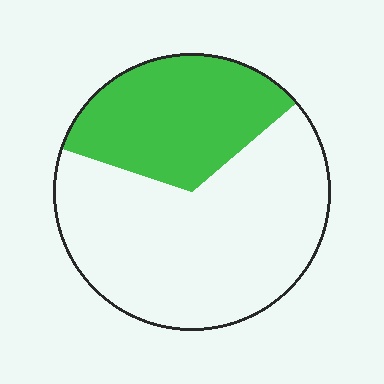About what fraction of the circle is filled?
About one third (1/3).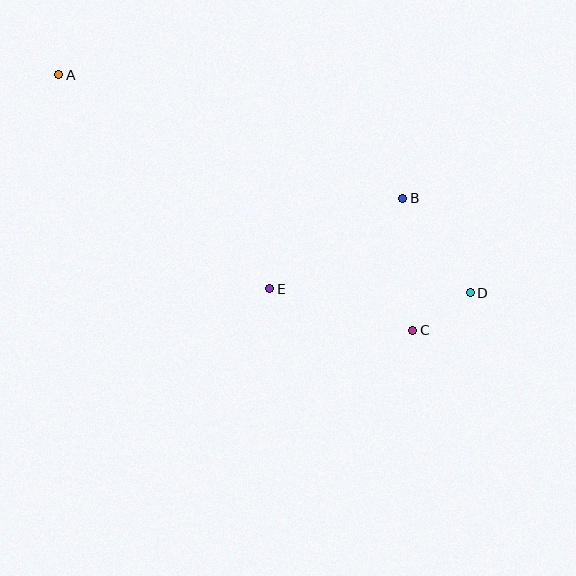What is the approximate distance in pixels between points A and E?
The distance between A and E is approximately 301 pixels.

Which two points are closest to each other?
Points C and D are closest to each other.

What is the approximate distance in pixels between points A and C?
The distance between A and C is approximately 437 pixels.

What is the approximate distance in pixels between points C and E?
The distance between C and E is approximately 149 pixels.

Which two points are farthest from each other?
Points A and D are farthest from each other.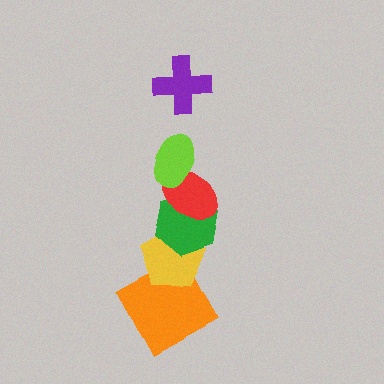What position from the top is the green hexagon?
The green hexagon is 4th from the top.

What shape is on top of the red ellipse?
The lime ellipse is on top of the red ellipse.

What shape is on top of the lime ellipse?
The purple cross is on top of the lime ellipse.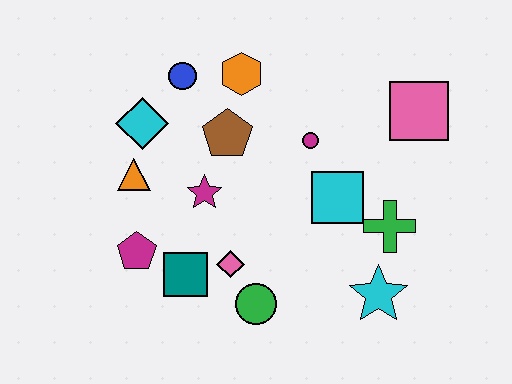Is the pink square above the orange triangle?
Yes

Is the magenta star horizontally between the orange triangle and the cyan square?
Yes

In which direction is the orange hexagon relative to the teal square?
The orange hexagon is above the teal square.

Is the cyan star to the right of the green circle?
Yes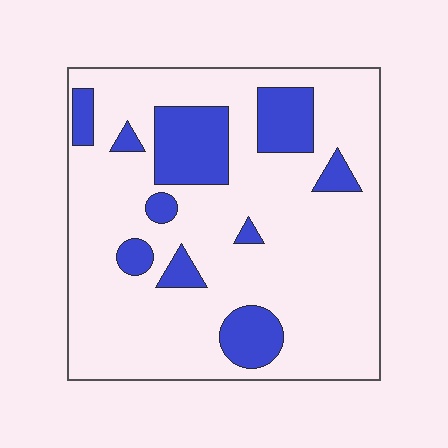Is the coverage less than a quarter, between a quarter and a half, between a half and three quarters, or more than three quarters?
Less than a quarter.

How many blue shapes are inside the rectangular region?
10.